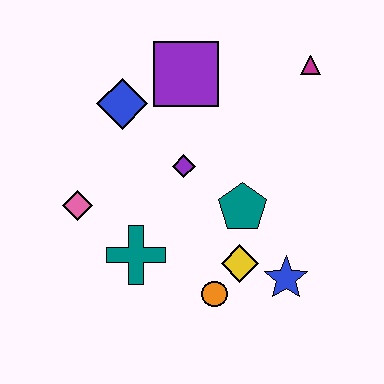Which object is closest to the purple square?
The blue diamond is closest to the purple square.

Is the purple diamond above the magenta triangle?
No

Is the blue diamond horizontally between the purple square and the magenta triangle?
No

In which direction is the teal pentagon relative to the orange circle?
The teal pentagon is above the orange circle.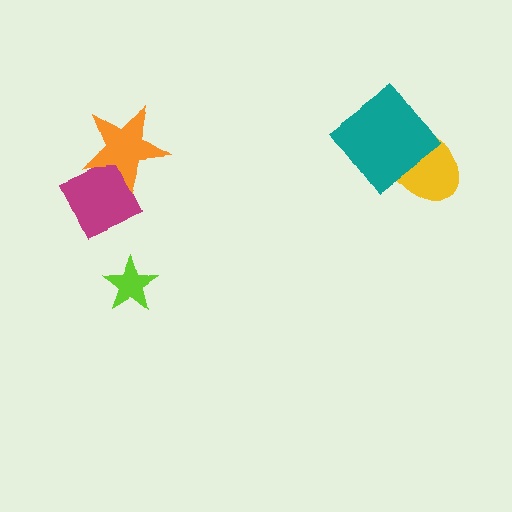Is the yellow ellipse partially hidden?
Yes, it is partially covered by another shape.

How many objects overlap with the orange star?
1 object overlaps with the orange star.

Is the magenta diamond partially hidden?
Yes, it is partially covered by another shape.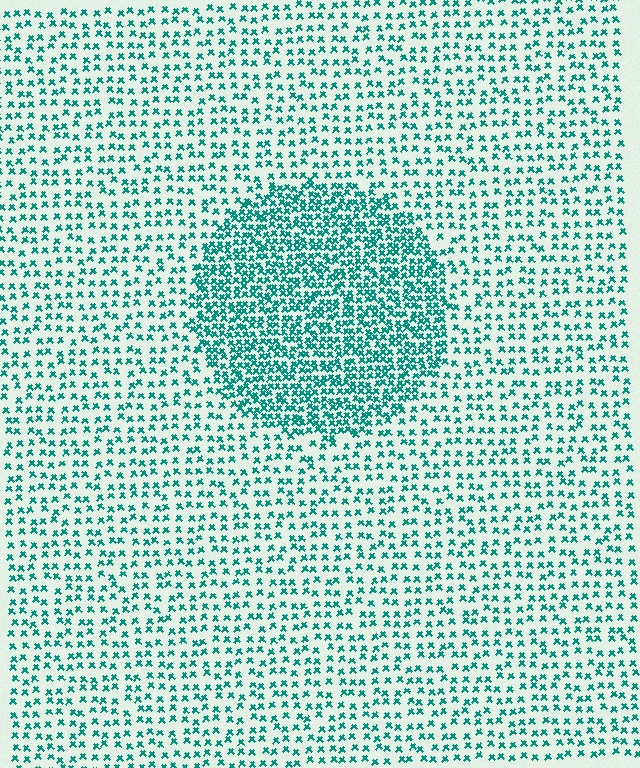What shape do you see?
I see a circle.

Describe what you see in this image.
The image contains small teal elements arranged at two different densities. A circle-shaped region is visible where the elements are more densely packed than the surrounding area.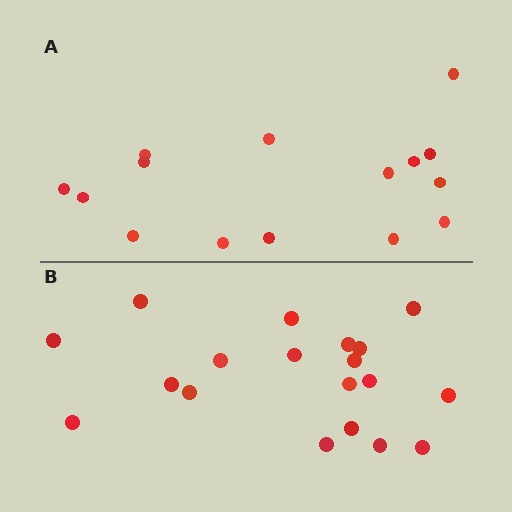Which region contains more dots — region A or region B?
Region B (the bottom region) has more dots.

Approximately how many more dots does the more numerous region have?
Region B has about 4 more dots than region A.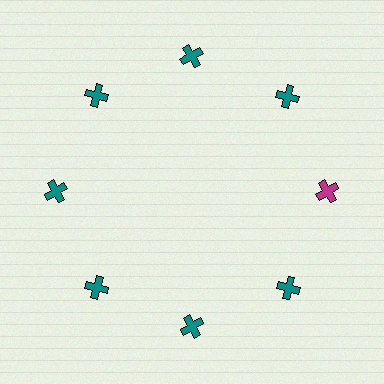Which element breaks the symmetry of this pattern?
The magenta cross at roughly the 3 o'clock position breaks the symmetry. All other shapes are teal crosses.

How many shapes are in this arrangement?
There are 8 shapes arranged in a ring pattern.